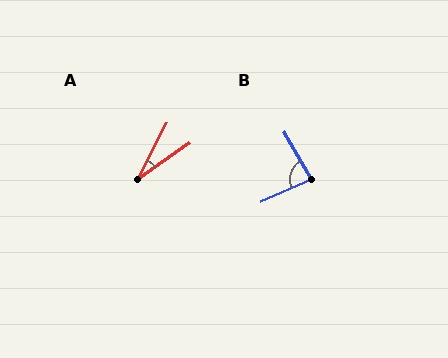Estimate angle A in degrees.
Approximately 27 degrees.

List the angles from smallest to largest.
A (27°), B (84°).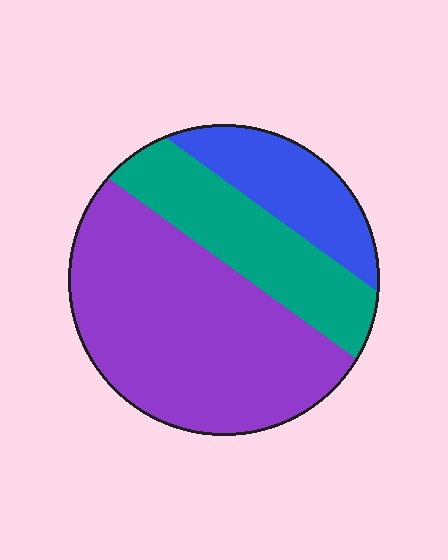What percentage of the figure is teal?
Teal takes up about one quarter (1/4) of the figure.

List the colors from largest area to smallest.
From largest to smallest: purple, teal, blue.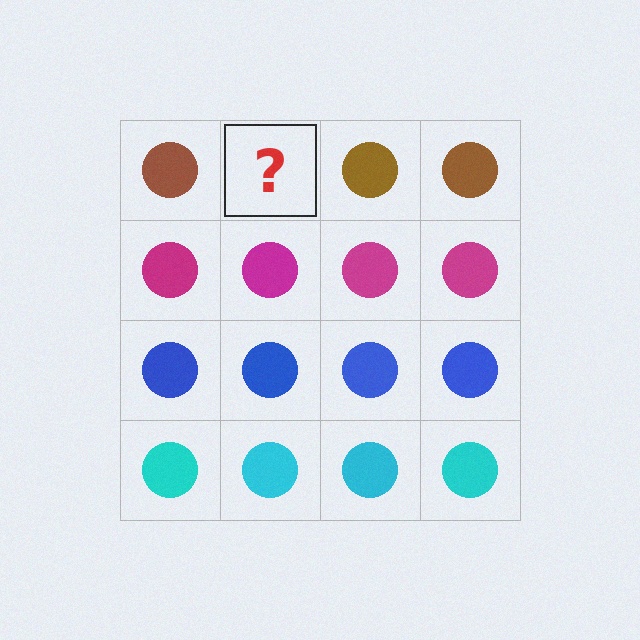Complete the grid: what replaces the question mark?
The question mark should be replaced with a brown circle.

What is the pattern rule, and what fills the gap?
The rule is that each row has a consistent color. The gap should be filled with a brown circle.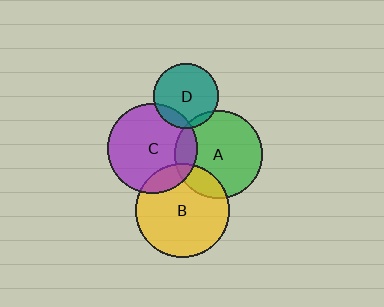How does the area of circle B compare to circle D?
Approximately 2.1 times.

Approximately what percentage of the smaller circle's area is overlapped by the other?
Approximately 10%.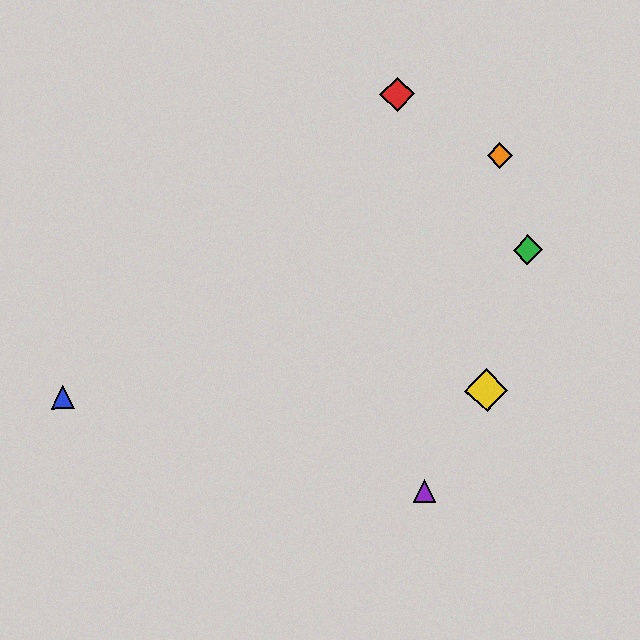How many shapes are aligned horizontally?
2 shapes (the blue triangle, the yellow diamond) are aligned horizontally.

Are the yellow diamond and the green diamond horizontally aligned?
No, the yellow diamond is at y≈390 and the green diamond is at y≈250.